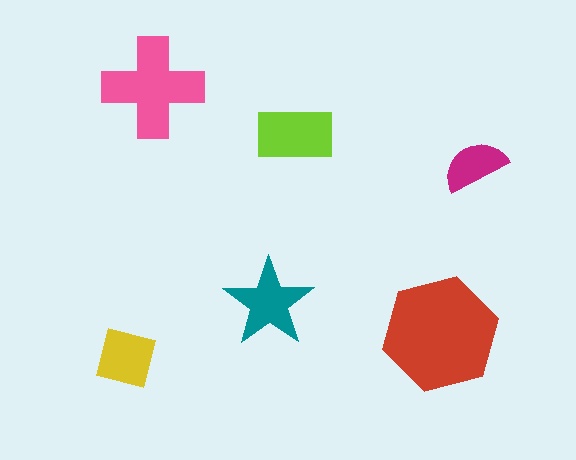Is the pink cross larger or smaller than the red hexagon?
Smaller.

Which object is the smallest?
The magenta semicircle.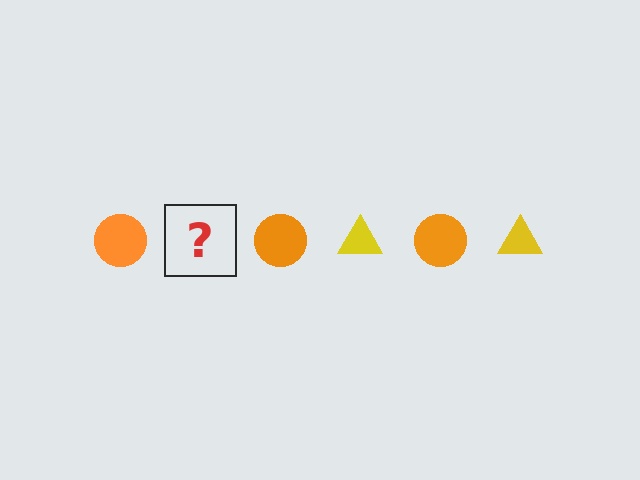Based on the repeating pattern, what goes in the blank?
The blank should be a yellow triangle.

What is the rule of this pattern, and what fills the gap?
The rule is that the pattern alternates between orange circle and yellow triangle. The gap should be filled with a yellow triangle.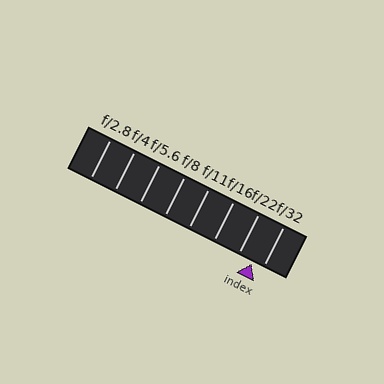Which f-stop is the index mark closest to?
The index mark is closest to f/32.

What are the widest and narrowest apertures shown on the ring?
The widest aperture shown is f/2.8 and the narrowest is f/32.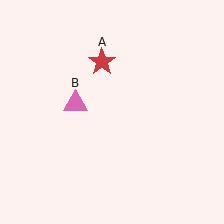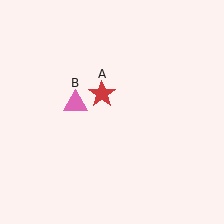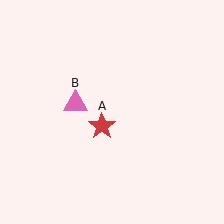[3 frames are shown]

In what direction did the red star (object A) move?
The red star (object A) moved down.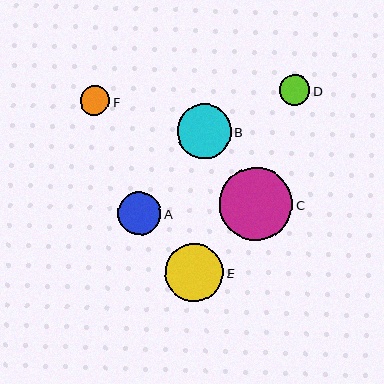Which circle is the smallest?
Circle F is the smallest with a size of approximately 30 pixels.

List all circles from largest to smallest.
From largest to smallest: C, E, B, A, D, F.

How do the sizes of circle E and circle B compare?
Circle E and circle B are approximately the same size.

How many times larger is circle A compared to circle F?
Circle A is approximately 1.5 times the size of circle F.